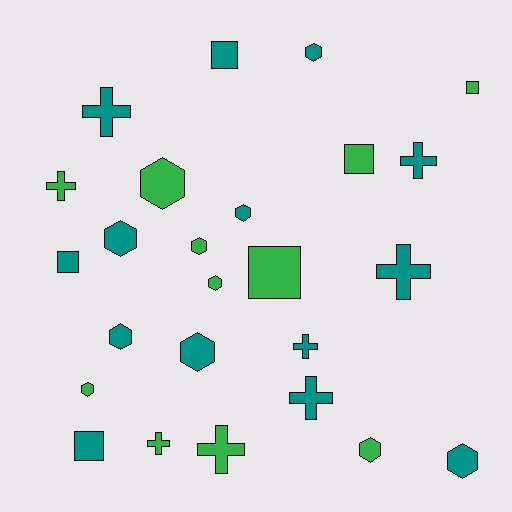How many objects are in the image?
There are 25 objects.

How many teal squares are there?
There are 3 teal squares.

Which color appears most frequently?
Teal, with 14 objects.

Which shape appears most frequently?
Hexagon, with 11 objects.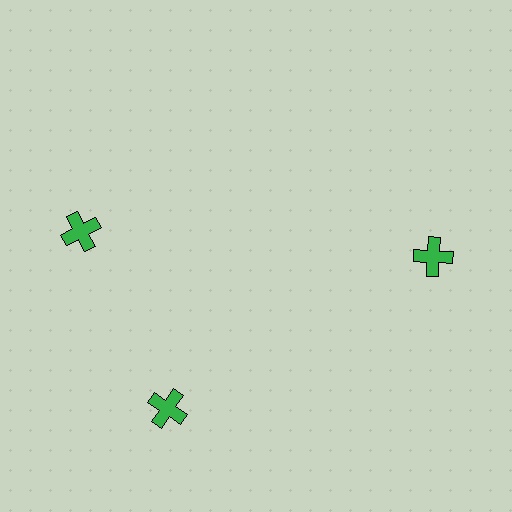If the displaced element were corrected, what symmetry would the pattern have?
It would have 3-fold rotational symmetry — the pattern would map onto itself every 120 degrees.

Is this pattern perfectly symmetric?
No. The 3 green crosses are arranged in a ring, but one element near the 11 o'clock position is rotated out of alignment along the ring, breaking the 3-fold rotational symmetry.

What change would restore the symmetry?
The symmetry would be restored by rotating it back into even spacing with its neighbors so that all 3 crosses sit at equal angles and equal distance from the center.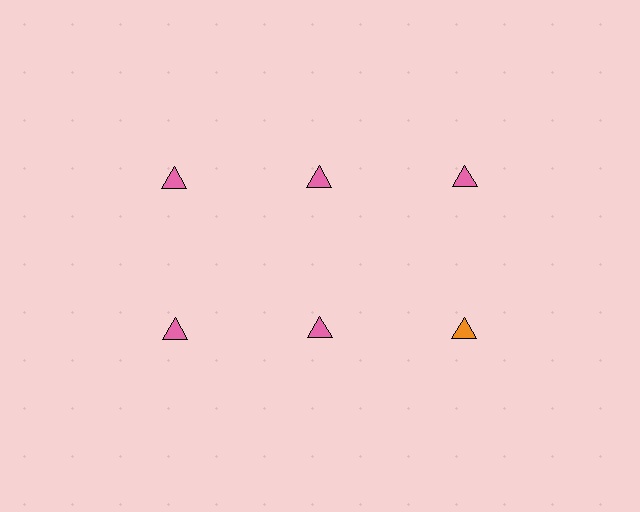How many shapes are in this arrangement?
There are 6 shapes arranged in a grid pattern.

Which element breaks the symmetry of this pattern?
The orange triangle in the second row, center column breaks the symmetry. All other shapes are pink triangles.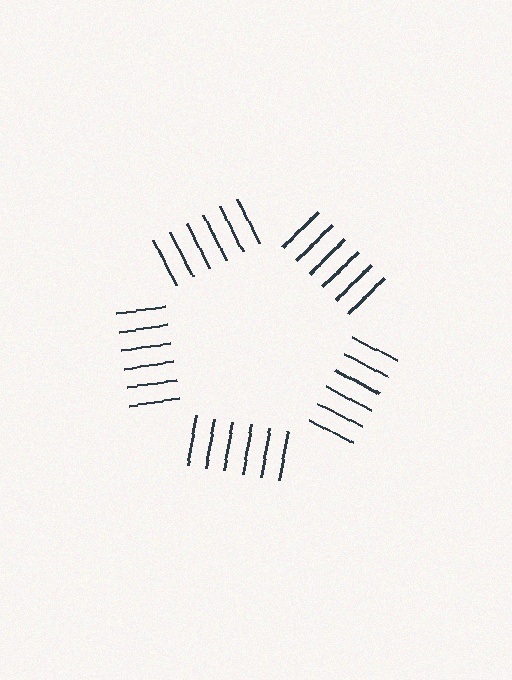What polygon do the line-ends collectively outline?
An illusory pentagon — the line segments terminate on its edges but no continuous stroke is drawn.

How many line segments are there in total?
30 — 6 along each of the 5 edges.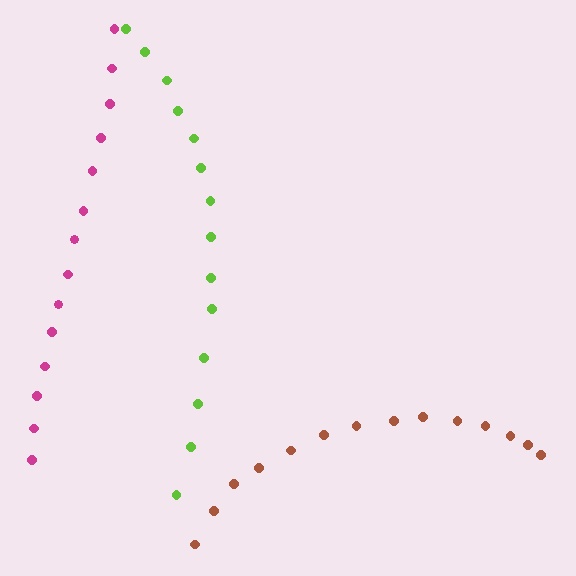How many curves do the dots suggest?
There are 3 distinct paths.